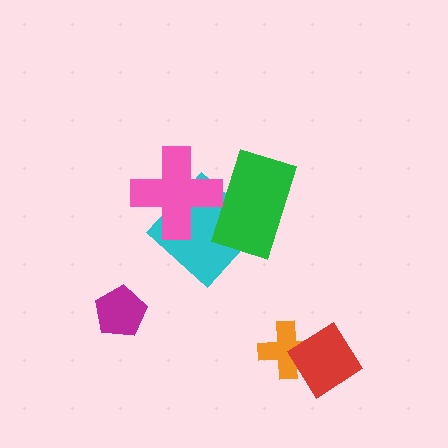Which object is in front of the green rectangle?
The pink cross is in front of the green rectangle.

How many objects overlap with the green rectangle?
2 objects overlap with the green rectangle.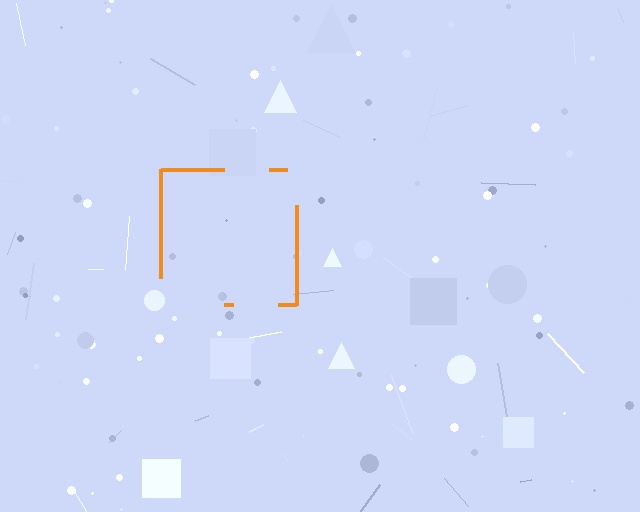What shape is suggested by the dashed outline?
The dashed outline suggests a square.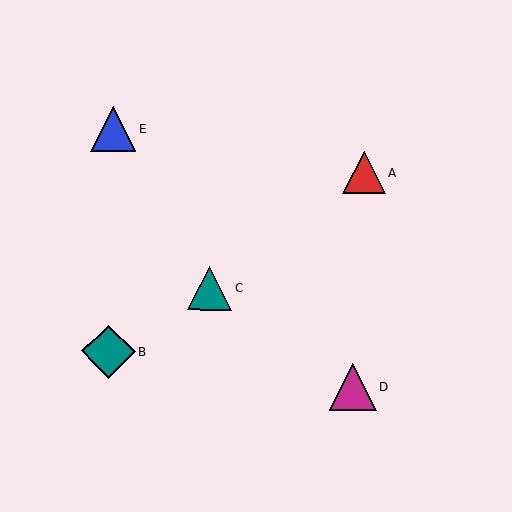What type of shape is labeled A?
Shape A is a red triangle.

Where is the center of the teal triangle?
The center of the teal triangle is at (209, 288).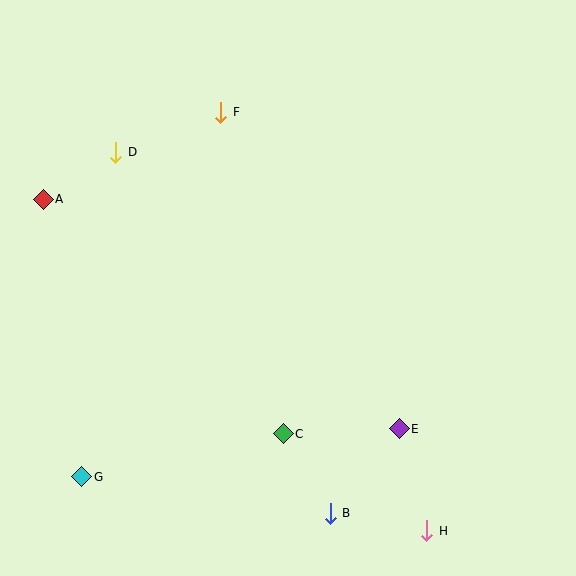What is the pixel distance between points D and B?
The distance between D and B is 419 pixels.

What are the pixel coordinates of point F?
Point F is at (221, 112).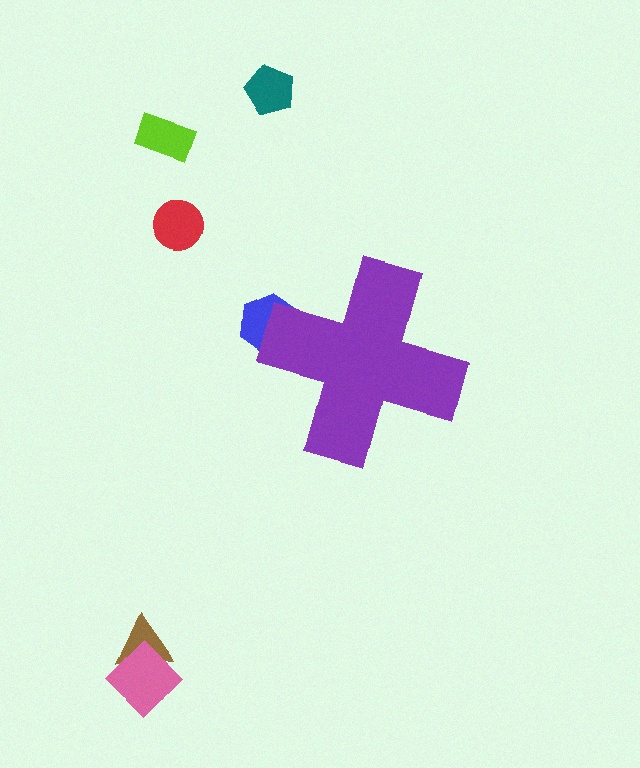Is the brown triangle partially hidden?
No, the brown triangle is fully visible.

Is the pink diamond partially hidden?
No, the pink diamond is fully visible.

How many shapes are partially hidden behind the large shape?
1 shape is partially hidden.